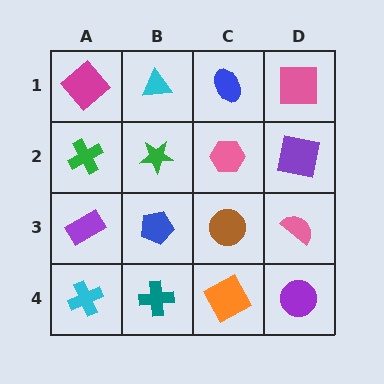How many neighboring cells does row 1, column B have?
3.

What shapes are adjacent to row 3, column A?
A green cross (row 2, column A), a cyan cross (row 4, column A), a blue pentagon (row 3, column B).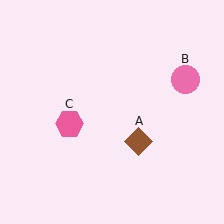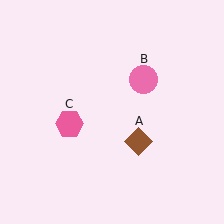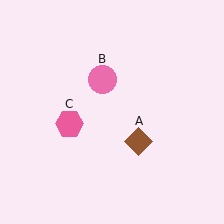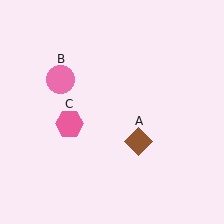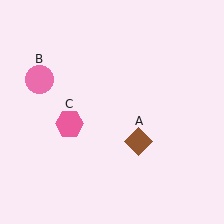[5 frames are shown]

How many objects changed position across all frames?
1 object changed position: pink circle (object B).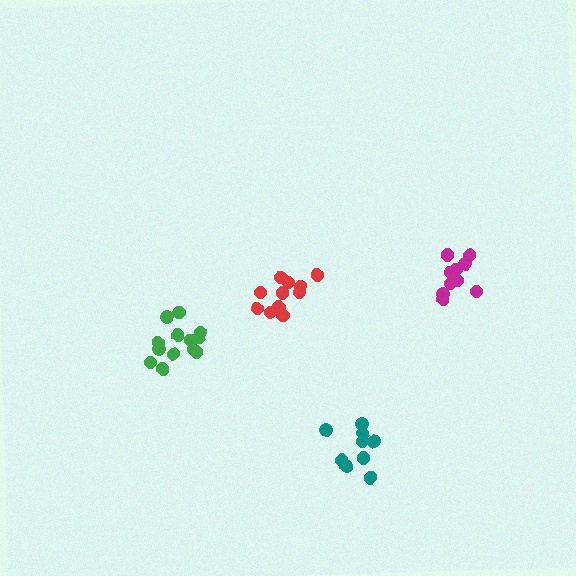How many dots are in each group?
Group 1: 11 dots, Group 2: 10 dots, Group 3: 9 dots, Group 4: 13 dots (43 total).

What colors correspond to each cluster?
The clusters are colored: red, magenta, teal, green.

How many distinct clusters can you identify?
There are 4 distinct clusters.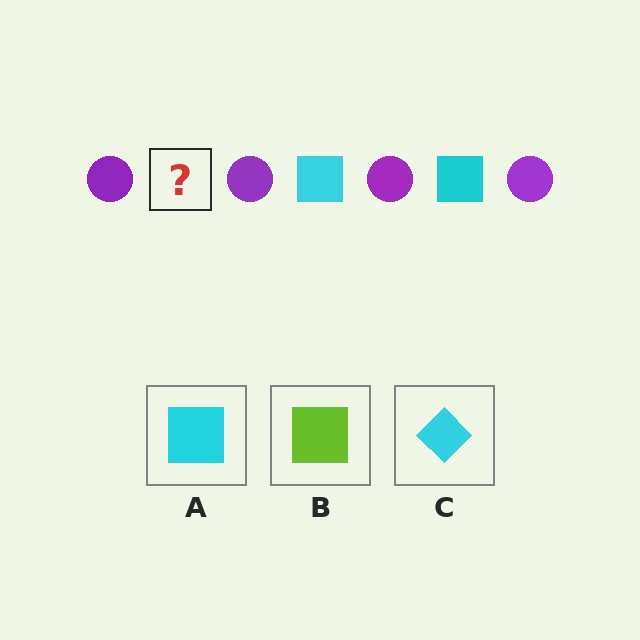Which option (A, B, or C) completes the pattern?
A.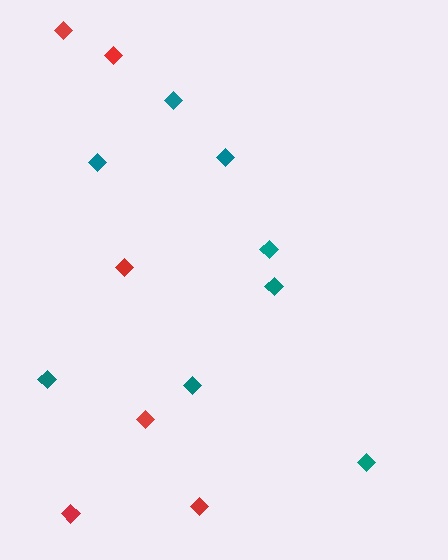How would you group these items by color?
There are 2 groups: one group of teal diamonds (8) and one group of red diamonds (6).